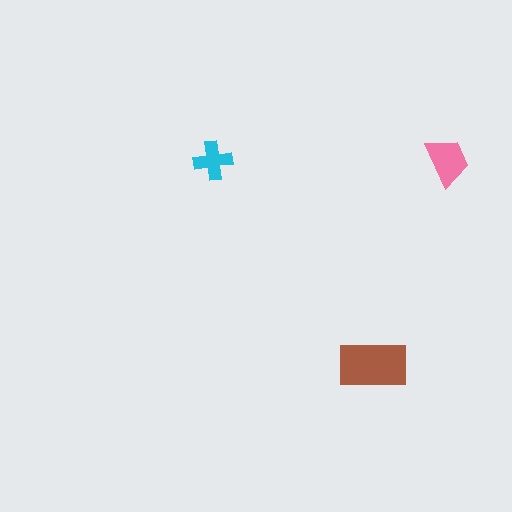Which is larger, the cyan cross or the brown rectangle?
The brown rectangle.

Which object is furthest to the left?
The cyan cross is leftmost.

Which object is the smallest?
The cyan cross.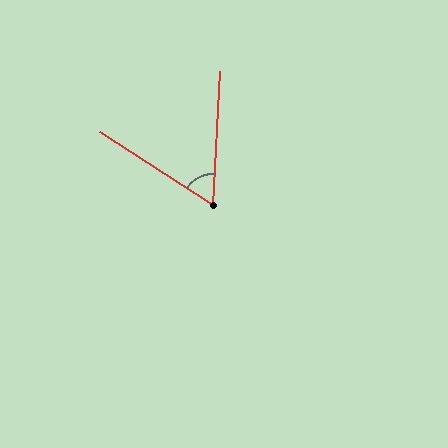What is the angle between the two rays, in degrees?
Approximately 60 degrees.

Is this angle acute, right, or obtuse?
It is acute.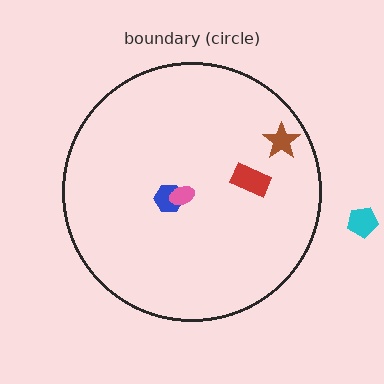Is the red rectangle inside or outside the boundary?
Inside.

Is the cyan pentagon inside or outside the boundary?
Outside.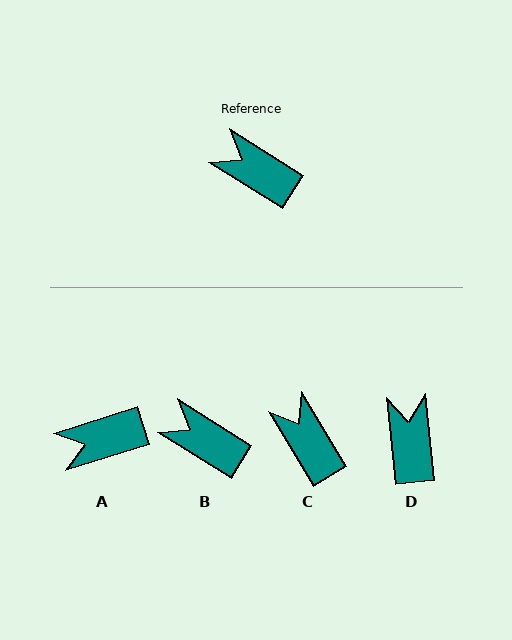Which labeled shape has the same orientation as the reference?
B.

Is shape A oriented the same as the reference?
No, it is off by about 49 degrees.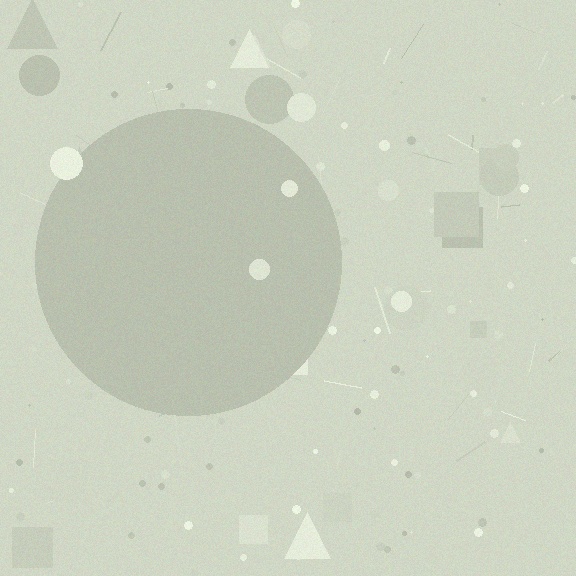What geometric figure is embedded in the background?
A circle is embedded in the background.